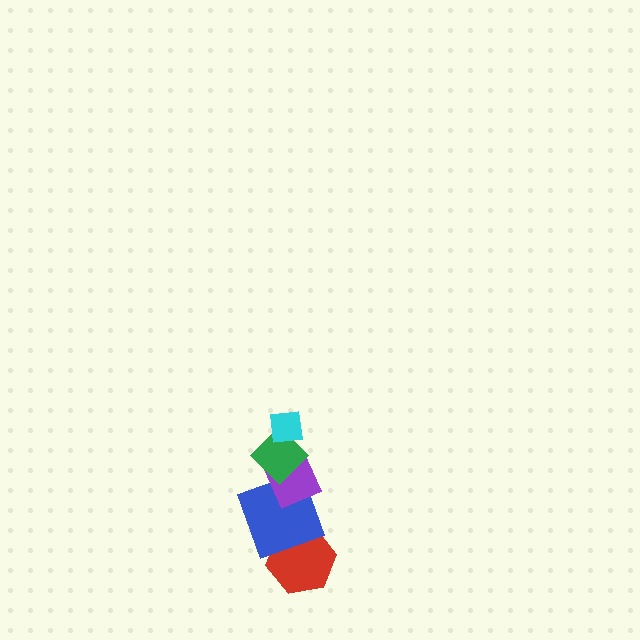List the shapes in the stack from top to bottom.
From top to bottom: the cyan square, the green diamond, the purple diamond, the blue square, the red hexagon.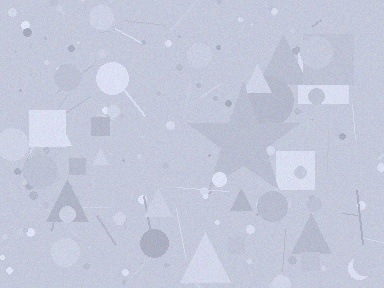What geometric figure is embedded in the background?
A star is embedded in the background.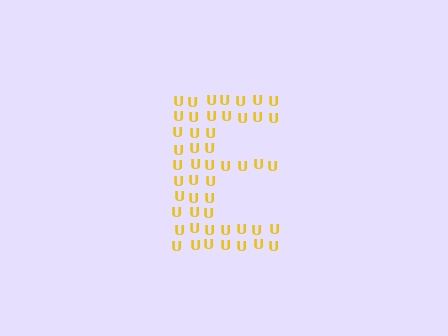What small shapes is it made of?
It is made of small letter U's.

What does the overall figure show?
The overall figure shows the letter E.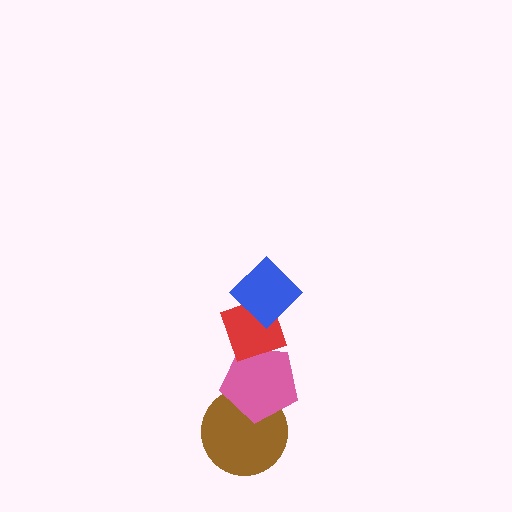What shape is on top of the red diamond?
The blue diamond is on top of the red diamond.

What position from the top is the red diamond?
The red diamond is 2nd from the top.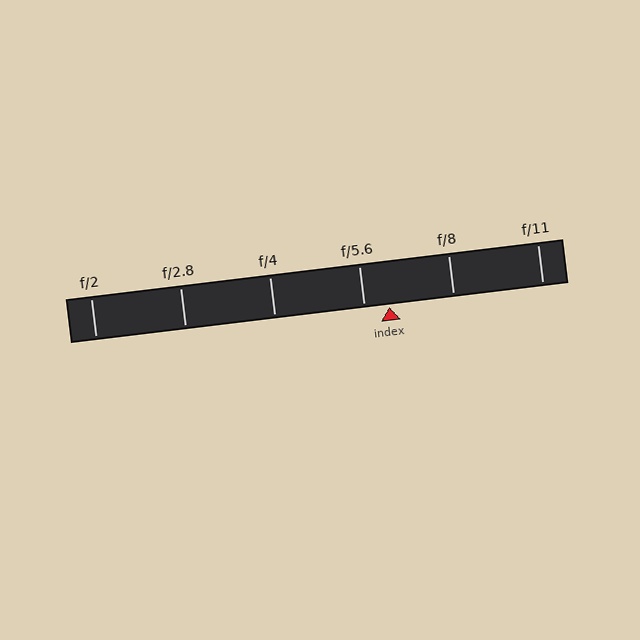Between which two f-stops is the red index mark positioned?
The index mark is between f/5.6 and f/8.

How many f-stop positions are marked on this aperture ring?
There are 6 f-stop positions marked.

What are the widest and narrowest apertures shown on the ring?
The widest aperture shown is f/2 and the narrowest is f/11.